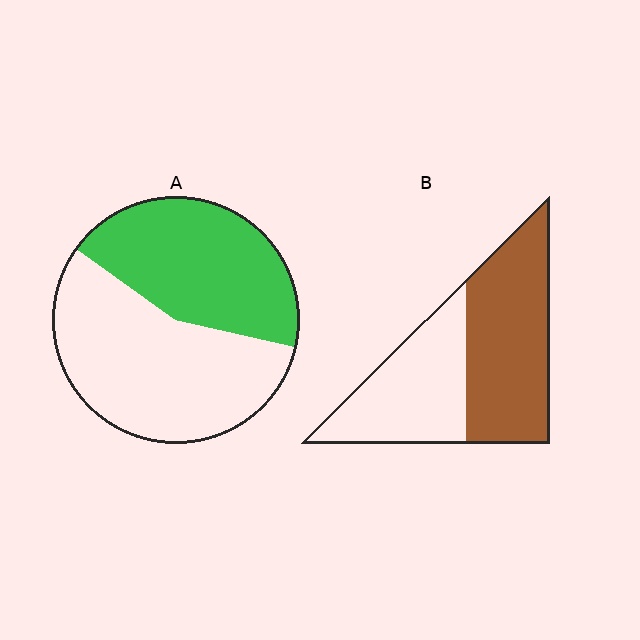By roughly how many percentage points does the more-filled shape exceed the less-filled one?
By roughly 10 percentage points (B over A).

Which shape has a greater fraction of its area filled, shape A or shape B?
Shape B.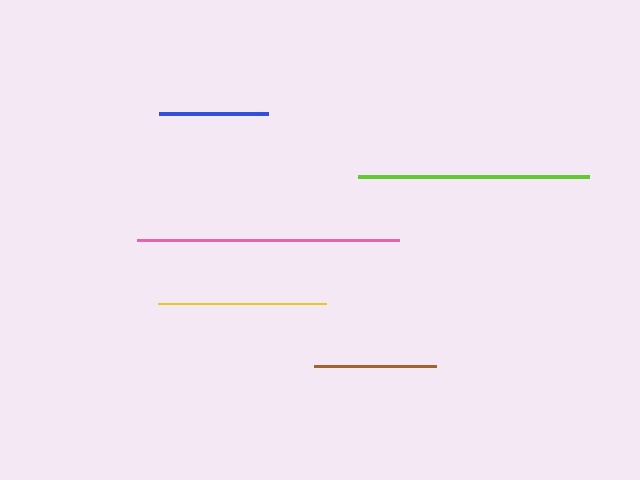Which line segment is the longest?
The pink line is the longest at approximately 263 pixels.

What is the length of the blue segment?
The blue segment is approximately 109 pixels long.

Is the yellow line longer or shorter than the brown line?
The yellow line is longer than the brown line.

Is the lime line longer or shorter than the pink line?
The pink line is longer than the lime line.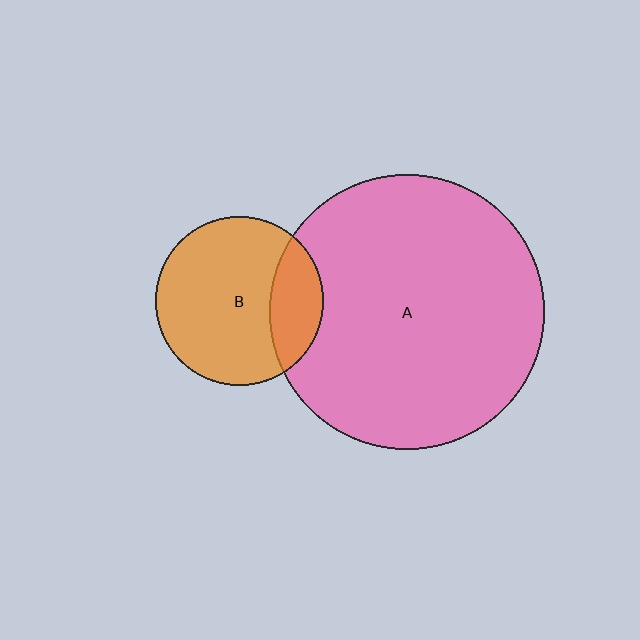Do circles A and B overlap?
Yes.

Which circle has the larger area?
Circle A (pink).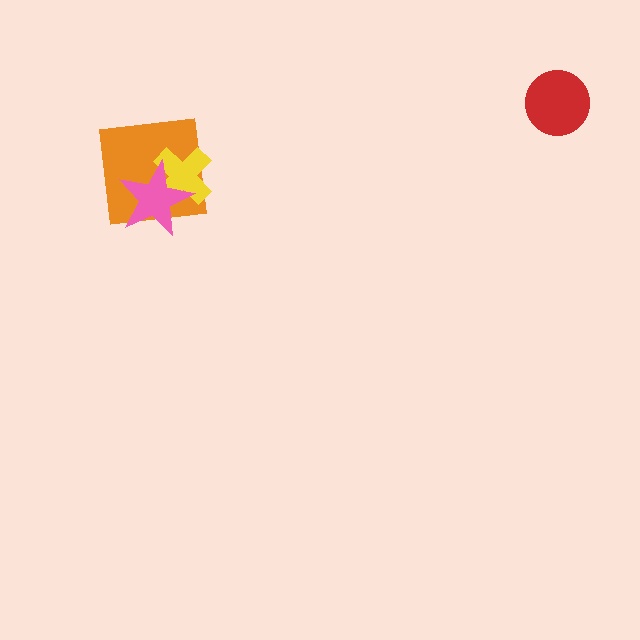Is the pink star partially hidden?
No, no other shape covers it.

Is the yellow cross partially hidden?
Yes, it is partially covered by another shape.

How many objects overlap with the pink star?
2 objects overlap with the pink star.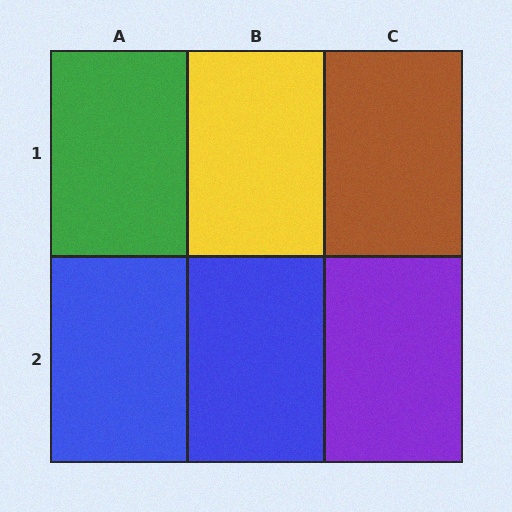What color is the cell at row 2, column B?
Blue.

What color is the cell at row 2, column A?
Blue.